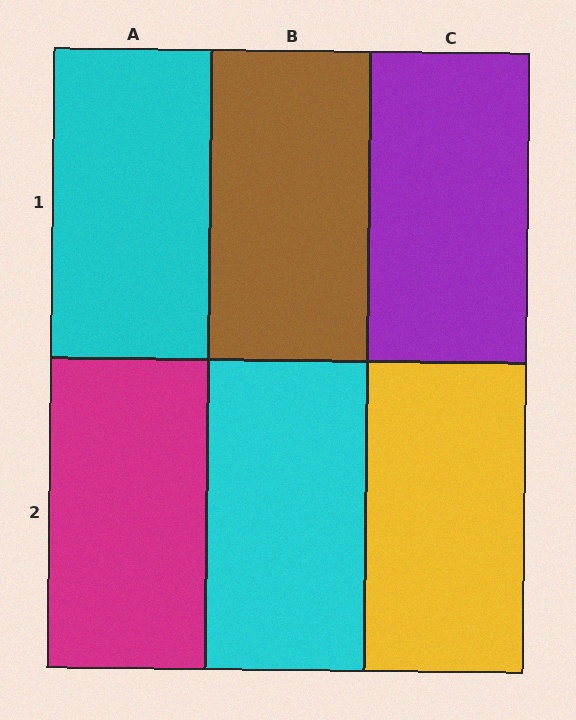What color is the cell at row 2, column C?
Yellow.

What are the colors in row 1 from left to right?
Cyan, brown, purple.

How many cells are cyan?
2 cells are cyan.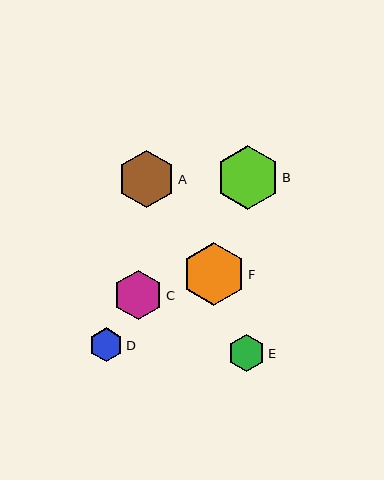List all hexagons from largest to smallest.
From largest to smallest: B, F, A, C, E, D.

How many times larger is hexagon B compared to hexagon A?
Hexagon B is approximately 1.1 times the size of hexagon A.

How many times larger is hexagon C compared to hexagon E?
Hexagon C is approximately 1.3 times the size of hexagon E.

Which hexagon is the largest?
Hexagon B is the largest with a size of approximately 64 pixels.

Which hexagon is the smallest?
Hexagon D is the smallest with a size of approximately 34 pixels.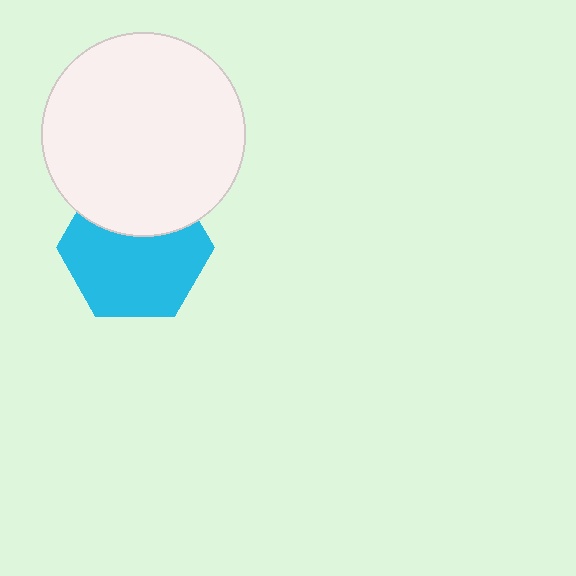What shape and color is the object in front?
The object in front is a white circle.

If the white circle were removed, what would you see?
You would see the complete cyan hexagon.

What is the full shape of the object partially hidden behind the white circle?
The partially hidden object is a cyan hexagon.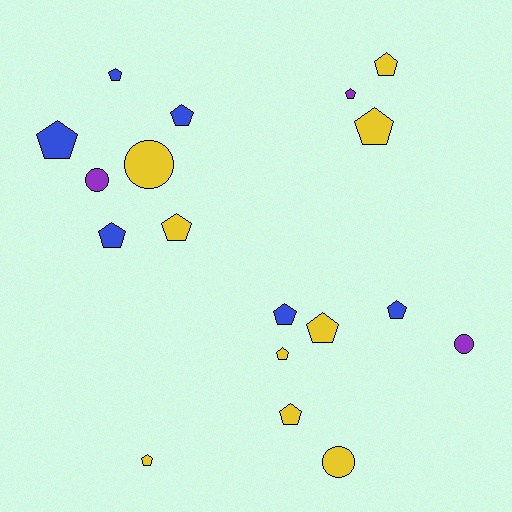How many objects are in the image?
There are 18 objects.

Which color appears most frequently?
Yellow, with 9 objects.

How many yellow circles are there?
There are 2 yellow circles.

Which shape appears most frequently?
Pentagon, with 14 objects.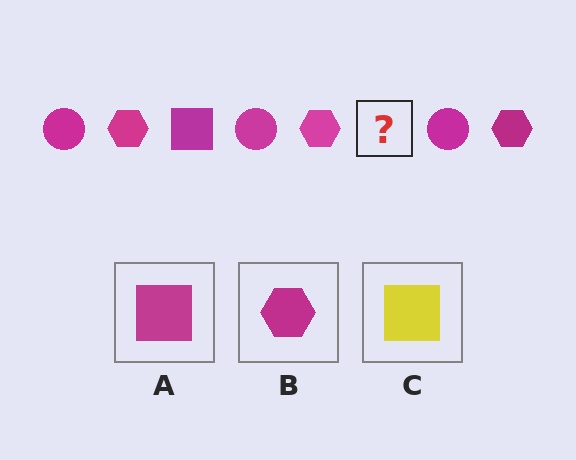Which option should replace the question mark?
Option A.